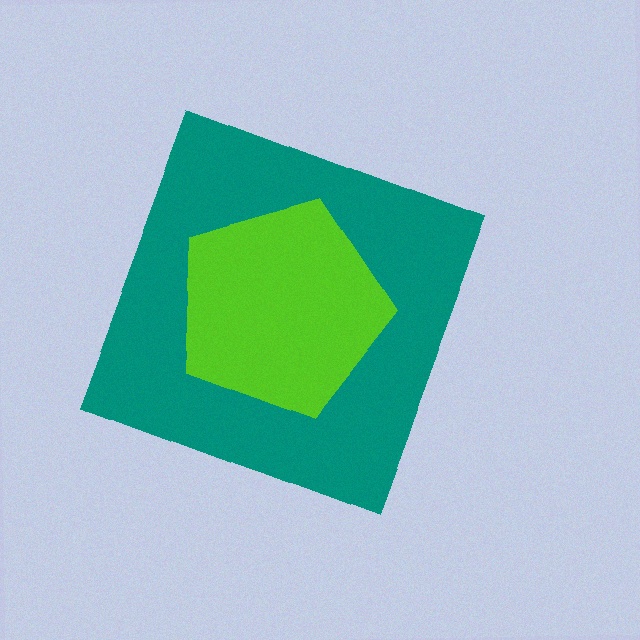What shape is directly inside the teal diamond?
The lime pentagon.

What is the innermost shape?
The lime pentagon.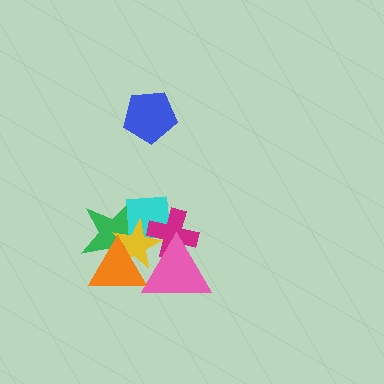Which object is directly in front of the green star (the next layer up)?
The cyan square is directly in front of the green star.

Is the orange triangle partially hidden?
No, no other shape covers it.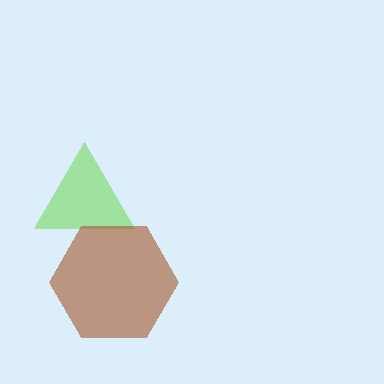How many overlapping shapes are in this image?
There are 2 overlapping shapes in the image.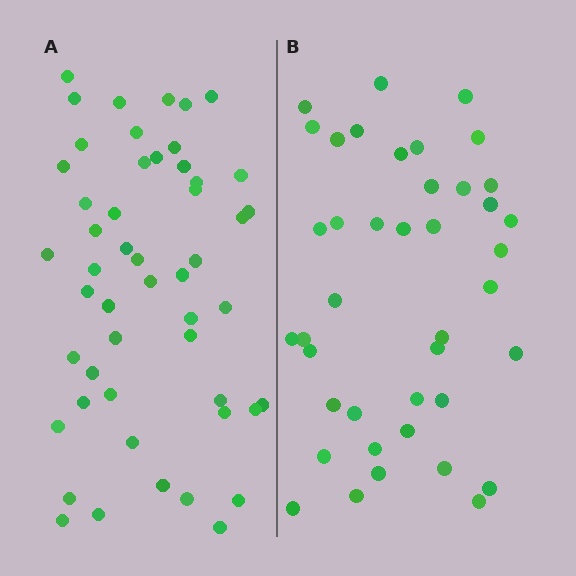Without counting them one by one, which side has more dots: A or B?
Region A (the left region) has more dots.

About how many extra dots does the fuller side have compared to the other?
Region A has roughly 10 or so more dots than region B.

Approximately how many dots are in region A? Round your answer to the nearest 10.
About 50 dots. (The exact count is 51, which rounds to 50.)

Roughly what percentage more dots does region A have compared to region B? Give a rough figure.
About 25% more.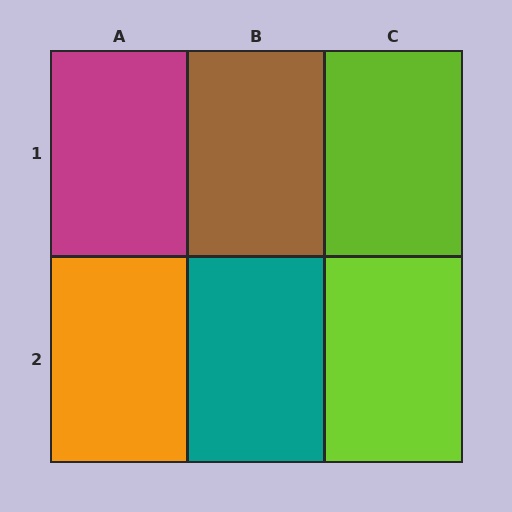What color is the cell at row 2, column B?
Teal.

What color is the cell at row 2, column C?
Lime.